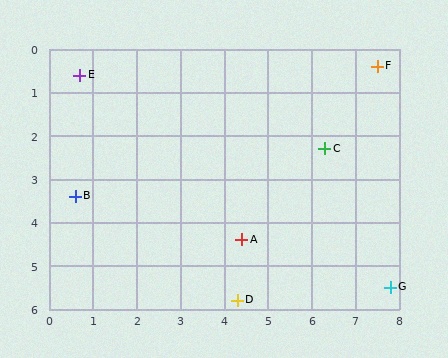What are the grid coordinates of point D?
Point D is at approximately (4.3, 5.8).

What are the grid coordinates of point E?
Point E is at approximately (0.7, 0.6).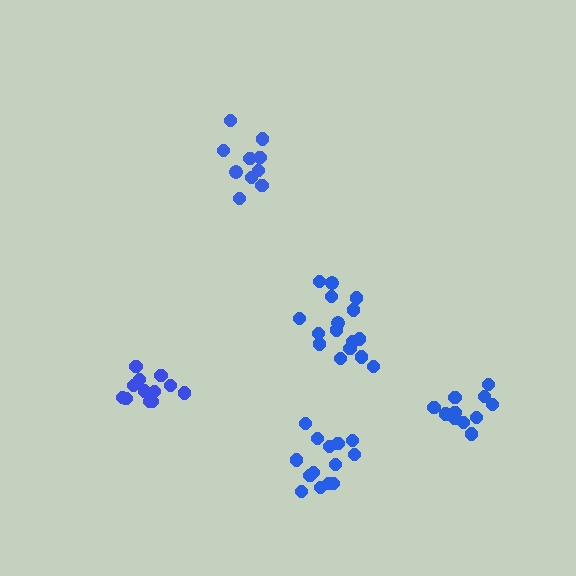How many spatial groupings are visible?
There are 5 spatial groupings.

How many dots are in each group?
Group 1: 10 dots, Group 2: 13 dots, Group 3: 14 dots, Group 4: 16 dots, Group 5: 12 dots (65 total).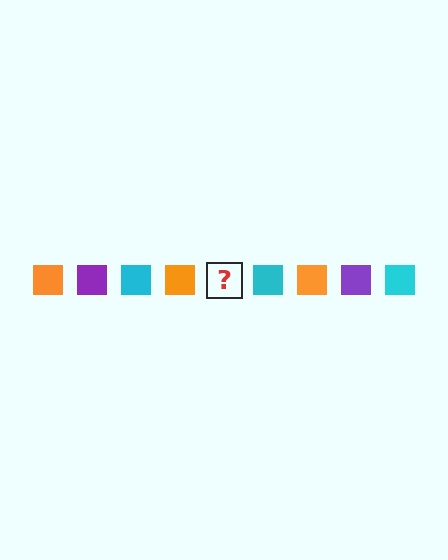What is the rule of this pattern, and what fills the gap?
The rule is that the pattern cycles through orange, purple, cyan squares. The gap should be filled with a purple square.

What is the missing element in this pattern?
The missing element is a purple square.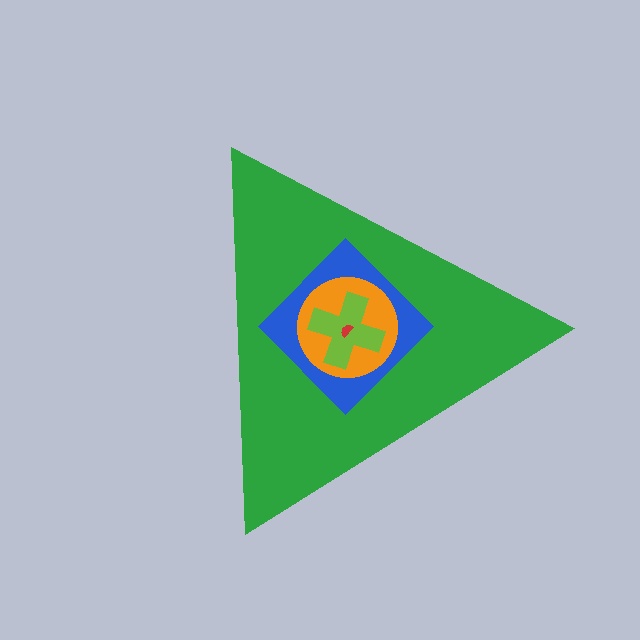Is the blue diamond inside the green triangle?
Yes.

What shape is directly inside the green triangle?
The blue diamond.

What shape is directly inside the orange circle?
The lime cross.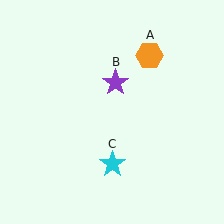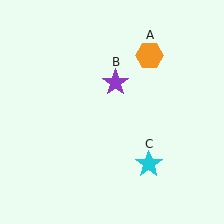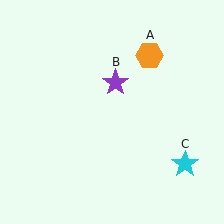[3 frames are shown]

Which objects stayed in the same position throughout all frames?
Orange hexagon (object A) and purple star (object B) remained stationary.